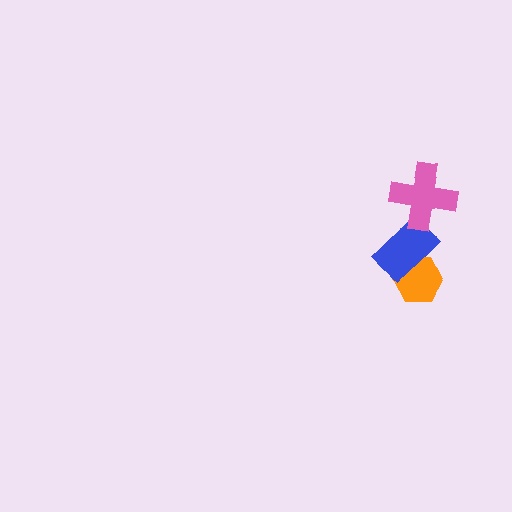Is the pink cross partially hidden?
No, no other shape covers it.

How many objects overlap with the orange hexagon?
1 object overlaps with the orange hexagon.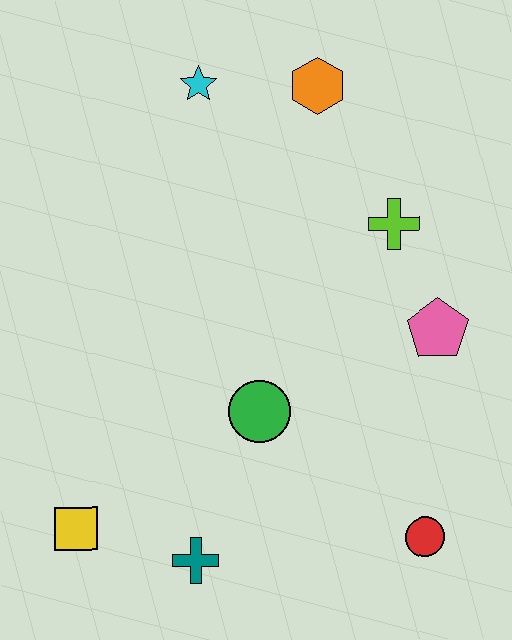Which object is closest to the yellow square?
The teal cross is closest to the yellow square.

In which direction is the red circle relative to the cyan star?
The red circle is below the cyan star.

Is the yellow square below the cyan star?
Yes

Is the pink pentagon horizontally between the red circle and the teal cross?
No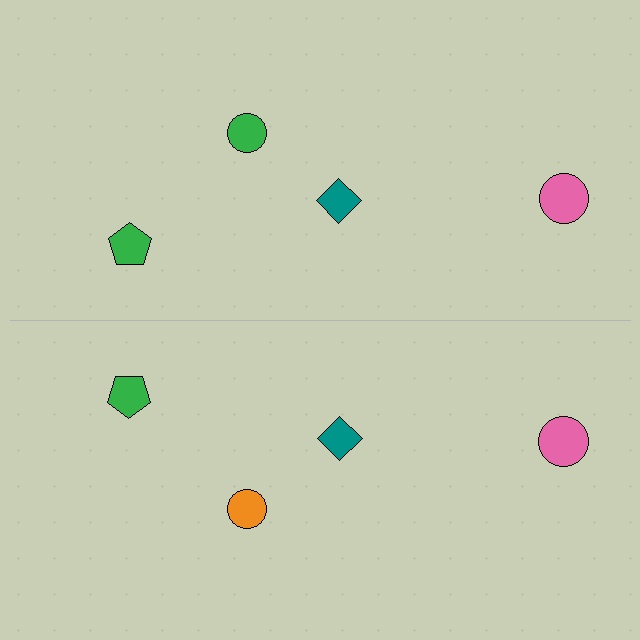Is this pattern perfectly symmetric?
No, the pattern is not perfectly symmetric. The orange circle on the bottom side breaks the symmetry — its mirror counterpart is green.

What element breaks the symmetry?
The orange circle on the bottom side breaks the symmetry — its mirror counterpart is green.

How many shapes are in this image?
There are 8 shapes in this image.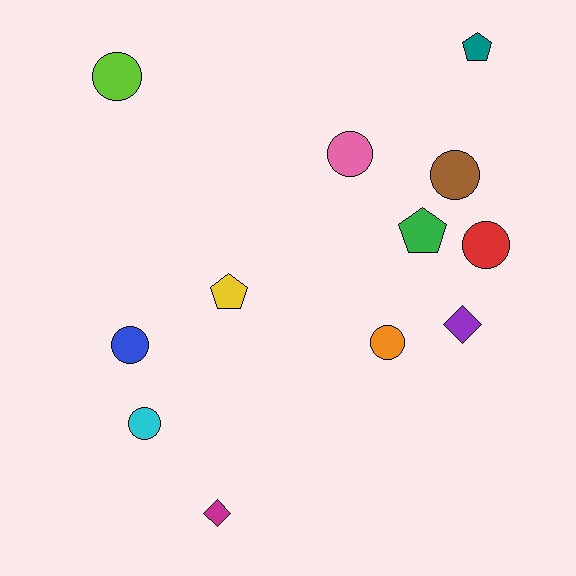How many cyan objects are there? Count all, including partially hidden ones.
There is 1 cyan object.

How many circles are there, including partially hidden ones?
There are 7 circles.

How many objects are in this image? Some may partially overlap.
There are 12 objects.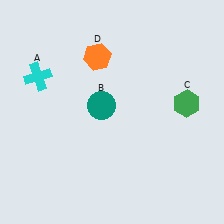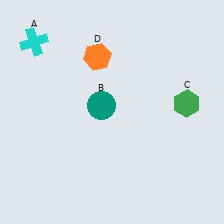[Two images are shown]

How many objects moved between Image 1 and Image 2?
1 object moved between the two images.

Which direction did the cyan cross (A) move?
The cyan cross (A) moved up.